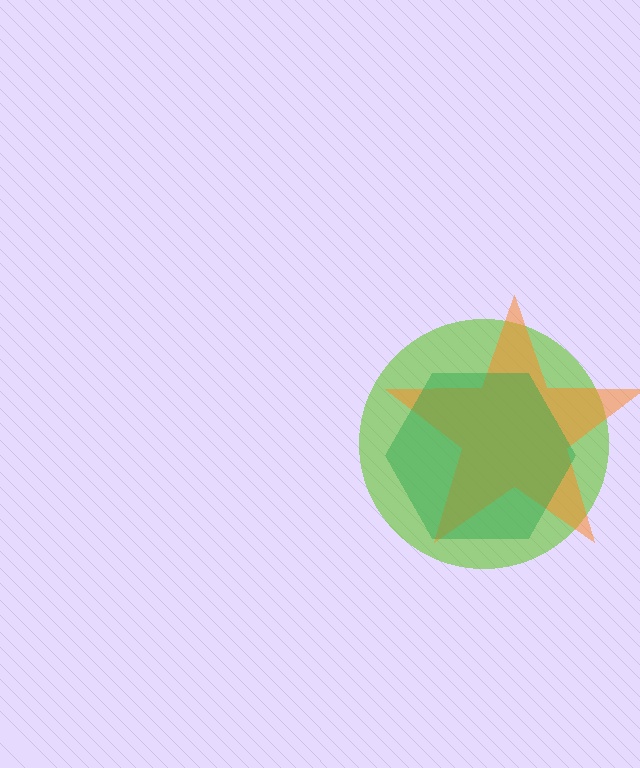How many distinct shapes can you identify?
There are 3 distinct shapes: a lime circle, an orange star, a green hexagon.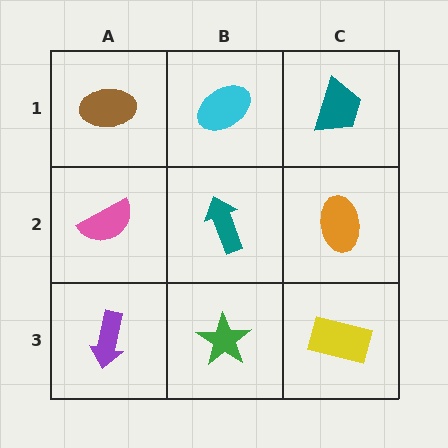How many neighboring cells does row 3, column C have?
2.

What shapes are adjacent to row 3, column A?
A pink semicircle (row 2, column A), a green star (row 3, column B).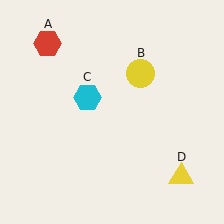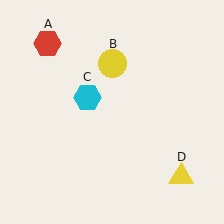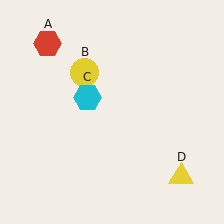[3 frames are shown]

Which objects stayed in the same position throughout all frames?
Red hexagon (object A) and cyan hexagon (object C) and yellow triangle (object D) remained stationary.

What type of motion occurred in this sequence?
The yellow circle (object B) rotated counterclockwise around the center of the scene.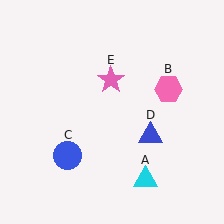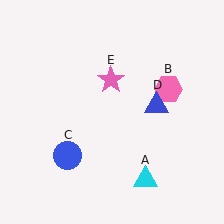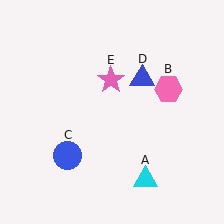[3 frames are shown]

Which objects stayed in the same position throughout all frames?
Cyan triangle (object A) and pink hexagon (object B) and blue circle (object C) and pink star (object E) remained stationary.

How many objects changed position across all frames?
1 object changed position: blue triangle (object D).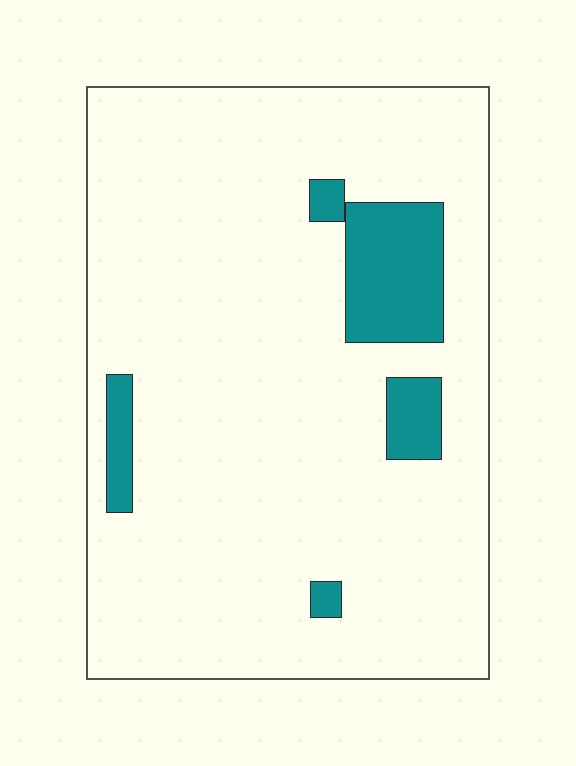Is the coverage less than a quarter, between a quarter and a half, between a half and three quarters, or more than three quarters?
Less than a quarter.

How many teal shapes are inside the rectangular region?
5.